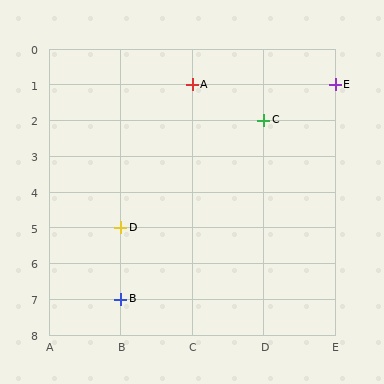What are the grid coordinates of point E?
Point E is at grid coordinates (E, 1).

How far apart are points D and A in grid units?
Points D and A are 1 column and 4 rows apart (about 4.1 grid units diagonally).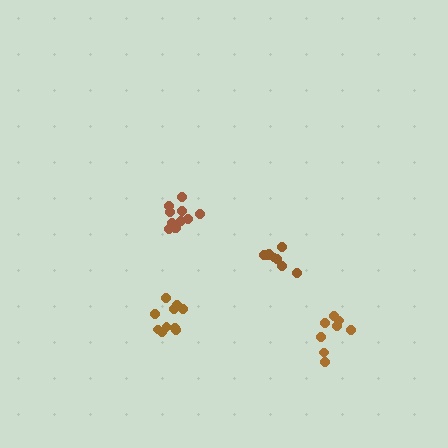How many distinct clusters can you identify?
There are 4 distinct clusters.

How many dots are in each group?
Group 1: 8 dots, Group 2: 10 dots, Group 3: 8 dots, Group 4: 12 dots (38 total).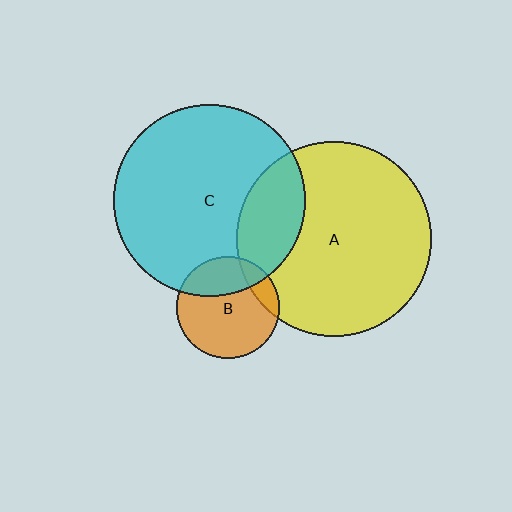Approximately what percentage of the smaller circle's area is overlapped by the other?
Approximately 30%.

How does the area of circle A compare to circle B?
Approximately 3.6 times.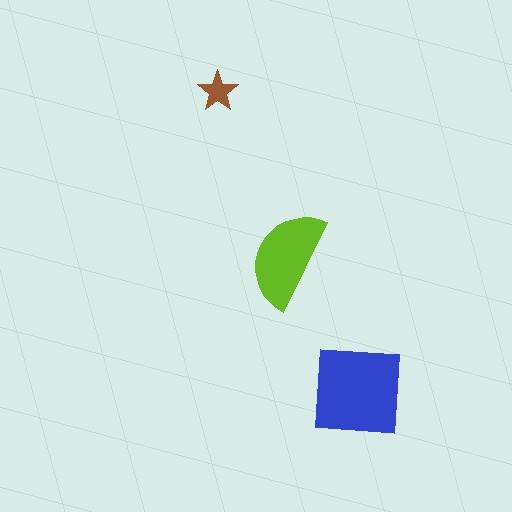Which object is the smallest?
The brown star.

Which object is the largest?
The blue square.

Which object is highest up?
The brown star is topmost.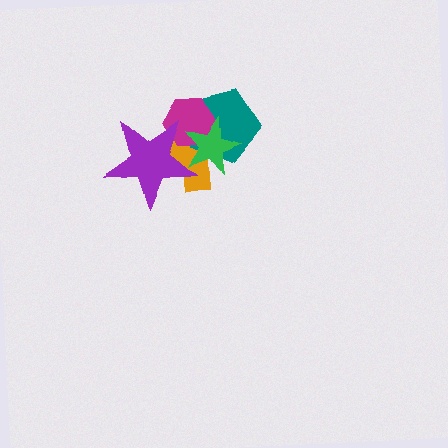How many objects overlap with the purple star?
3 objects overlap with the purple star.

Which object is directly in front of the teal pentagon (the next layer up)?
The magenta hexagon is directly in front of the teal pentagon.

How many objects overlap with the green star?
4 objects overlap with the green star.